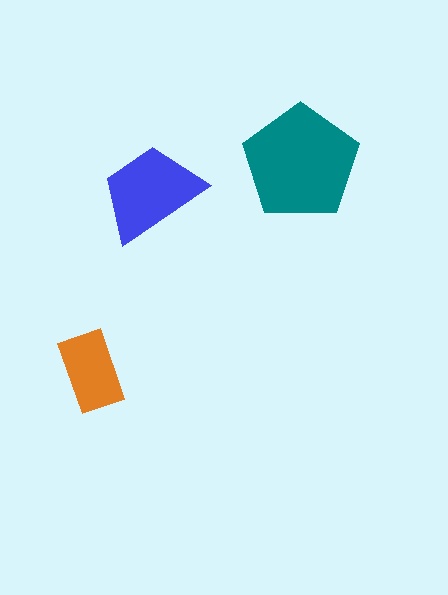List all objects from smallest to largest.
The orange rectangle, the blue trapezoid, the teal pentagon.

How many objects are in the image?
There are 3 objects in the image.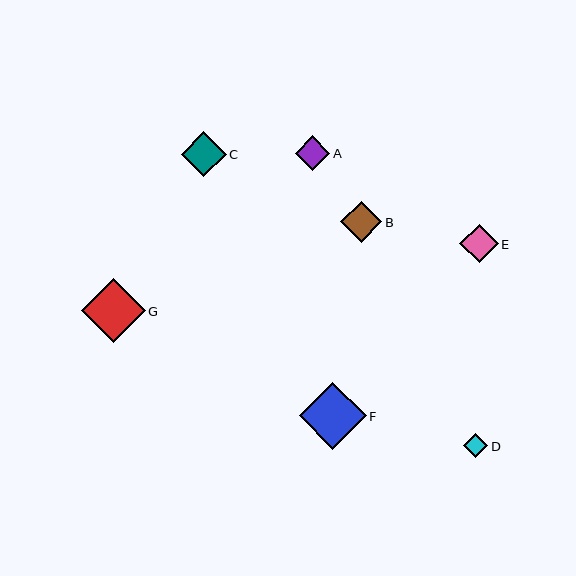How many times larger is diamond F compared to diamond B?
Diamond F is approximately 1.6 times the size of diamond B.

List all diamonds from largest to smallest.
From largest to smallest: F, G, C, B, E, A, D.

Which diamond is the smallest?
Diamond D is the smallest with a size of approximately 24 pixels.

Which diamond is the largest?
Diamond F is the largest with a size of approximately 67 pixels.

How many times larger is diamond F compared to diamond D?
Diamond F is approximately 2.8 times the size of diamond D.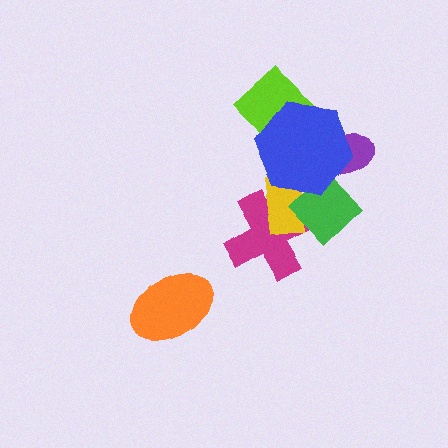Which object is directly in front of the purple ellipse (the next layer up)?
The green diamond is directly in front of the purple ellipse.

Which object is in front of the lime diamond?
The blue hexagon is in front of the lime diamond.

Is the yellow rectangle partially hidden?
Yes, it is partially covered by another shape.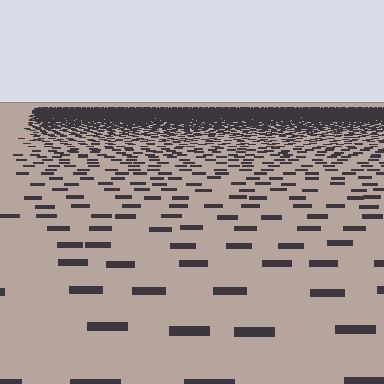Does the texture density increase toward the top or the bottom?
Density increases toward the top.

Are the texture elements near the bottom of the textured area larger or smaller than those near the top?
Larger. Near the bottom, elements are closer to the viewer and appear at a bigger on-screen size.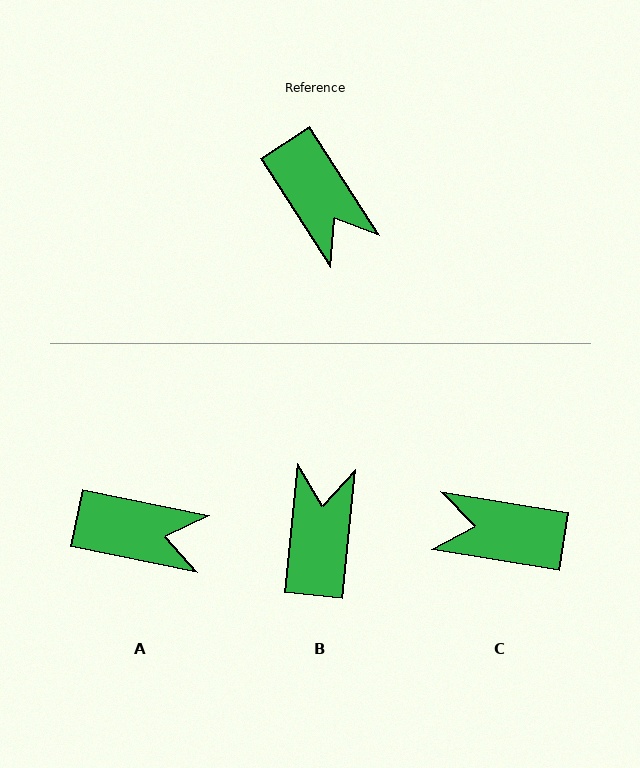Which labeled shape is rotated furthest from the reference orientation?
B, about 141 degrees away.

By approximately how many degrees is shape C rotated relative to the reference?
Approximately 132 degrees clockwise.